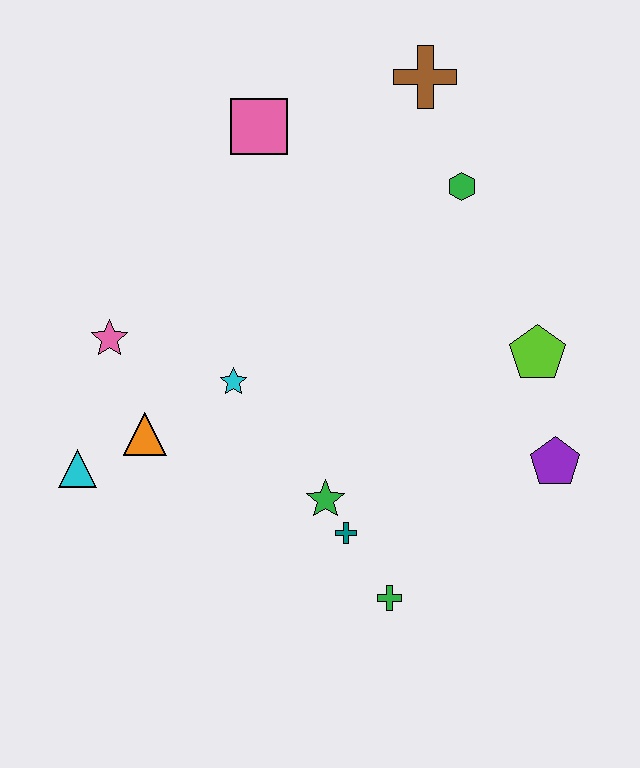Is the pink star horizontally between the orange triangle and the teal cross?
No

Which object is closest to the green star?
The teal cross is closest to the green star.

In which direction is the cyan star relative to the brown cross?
The cyan star is below the brown cross.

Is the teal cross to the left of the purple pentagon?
Yes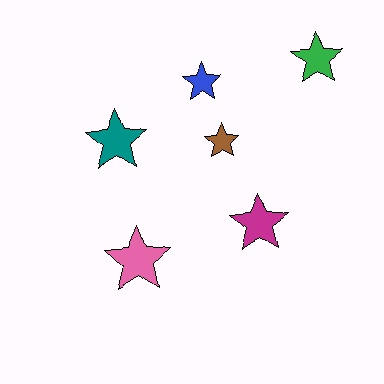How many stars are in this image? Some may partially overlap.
There are 6 stars.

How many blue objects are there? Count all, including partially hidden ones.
There is 1 blue object.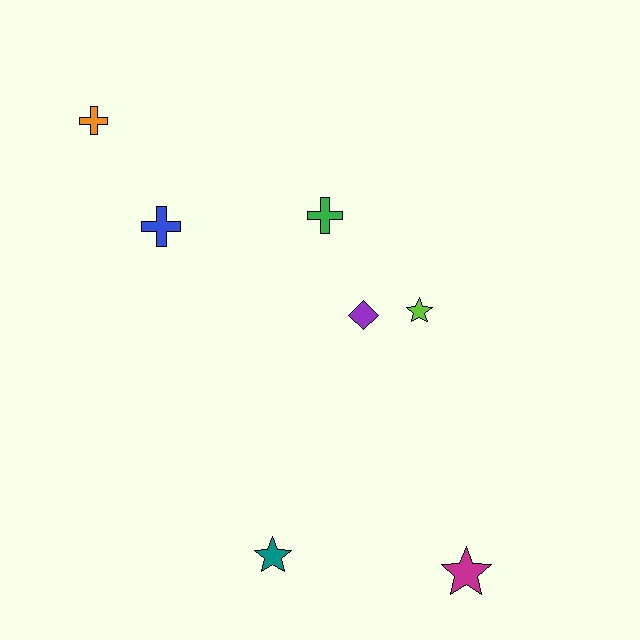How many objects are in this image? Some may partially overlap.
There are 7 objects.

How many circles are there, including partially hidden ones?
There are no circles.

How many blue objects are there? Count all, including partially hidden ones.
There is 1 blue object.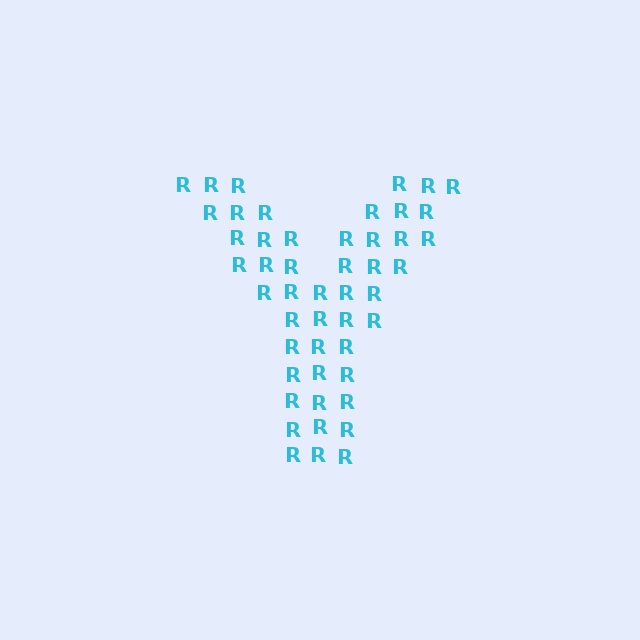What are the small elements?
The small elements are letter R's.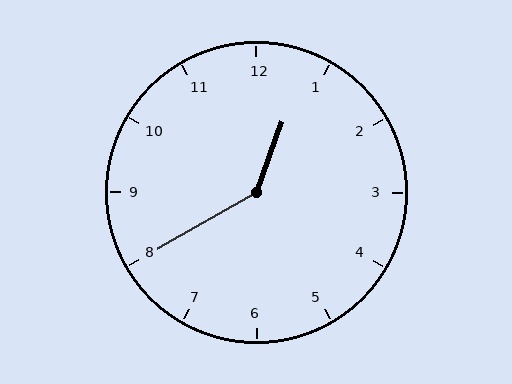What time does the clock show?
12:40.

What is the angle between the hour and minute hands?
Approximately 140 degrees.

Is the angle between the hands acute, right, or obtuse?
It is obtuse.